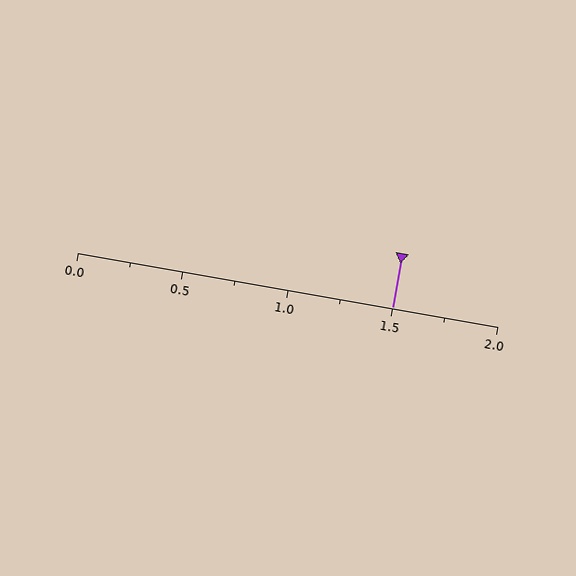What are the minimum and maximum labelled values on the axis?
The axis runs from 0.0 to 2.0.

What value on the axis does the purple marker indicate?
The marker indicates approximately 1.5.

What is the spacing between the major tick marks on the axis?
The major ticks are spaced 0.5 apart.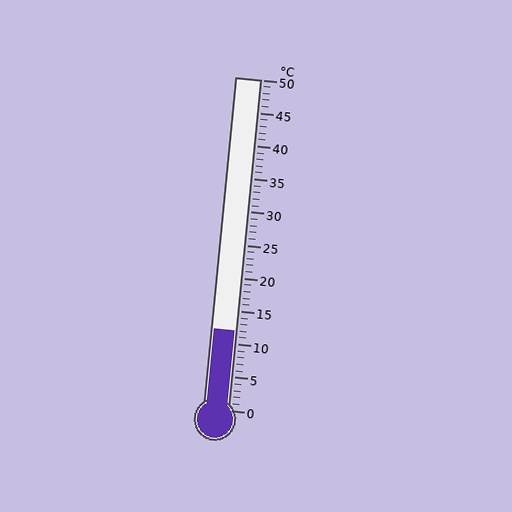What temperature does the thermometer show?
The thermometer shows approximately 12°C.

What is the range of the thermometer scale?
The thermometer scale ranges from 0°C to 50°C.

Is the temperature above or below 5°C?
The temperature is above 5°C.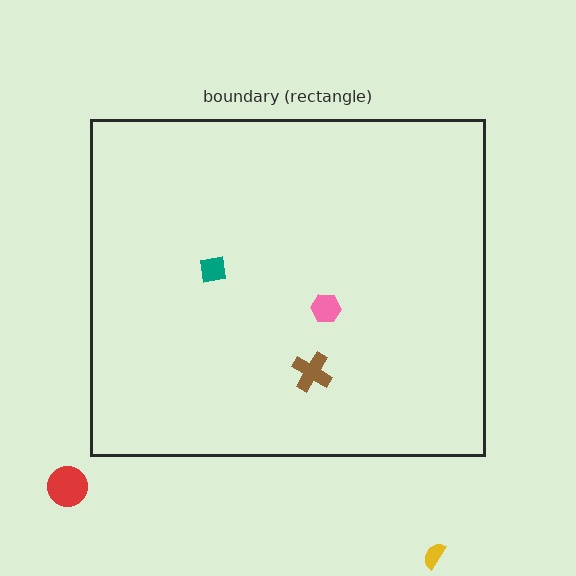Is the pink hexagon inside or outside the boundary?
Inside.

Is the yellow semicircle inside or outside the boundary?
Outside.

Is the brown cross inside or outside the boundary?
Inside.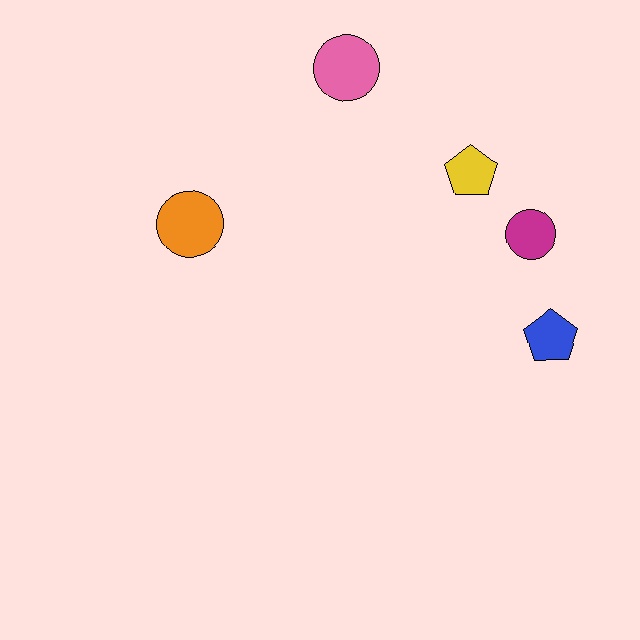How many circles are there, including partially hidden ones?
There are 3 circles.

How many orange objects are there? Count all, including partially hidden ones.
There is 1 orange object.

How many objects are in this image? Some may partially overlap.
There are 5 objects.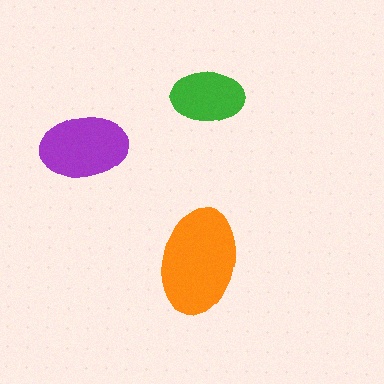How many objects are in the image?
There are 3 objects in the image.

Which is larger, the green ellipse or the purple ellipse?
The purple one.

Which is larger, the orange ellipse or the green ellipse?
The orange one.